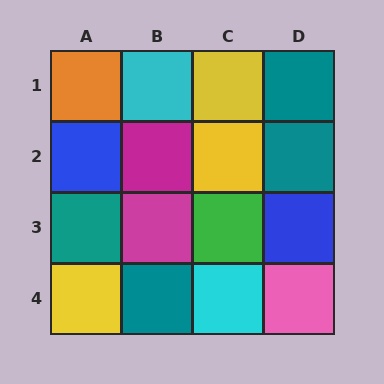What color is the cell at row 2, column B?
Magenta.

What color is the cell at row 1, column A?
Orange.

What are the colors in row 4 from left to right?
Yellow, teal, cyan, pink.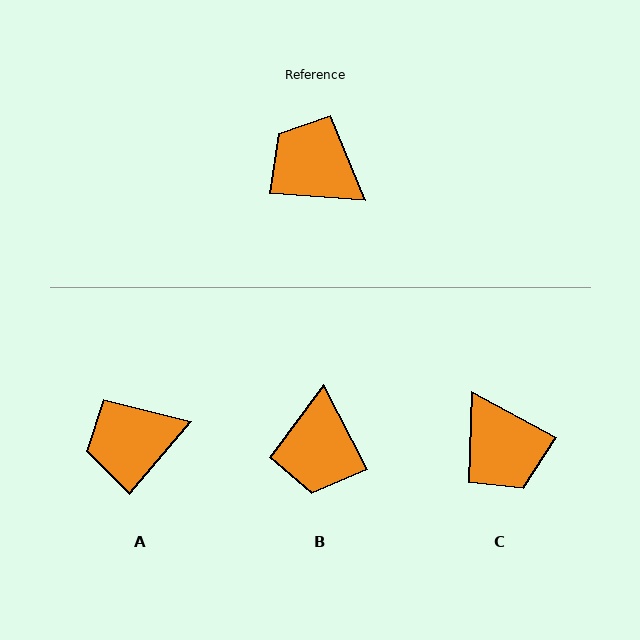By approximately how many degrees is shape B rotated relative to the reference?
Approximately 121 degrees counter-clockwise.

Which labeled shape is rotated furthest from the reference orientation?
C, about 155 degrees away.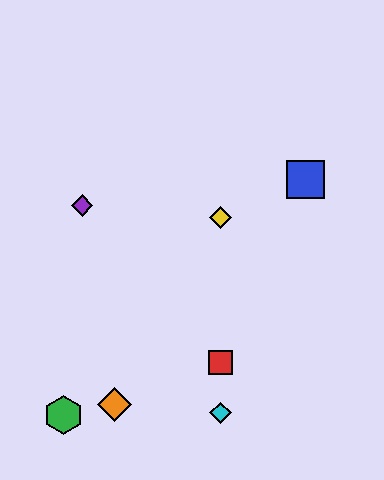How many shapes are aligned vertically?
3 shapes (the red square, the yellow diamond, the cyan diamond) are aligned vertically.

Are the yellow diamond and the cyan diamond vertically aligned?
Yes, both are at x≈221.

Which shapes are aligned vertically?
The red square, the yellow diamond, the cyan diamond are aligned vertically.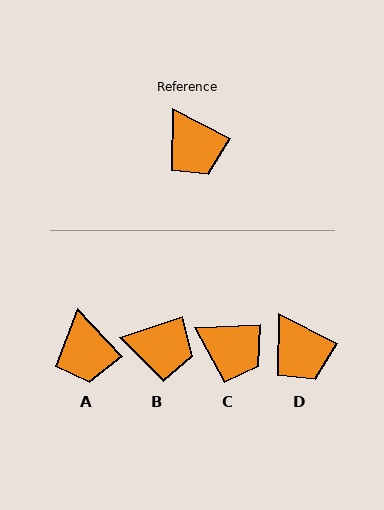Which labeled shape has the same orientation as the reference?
D.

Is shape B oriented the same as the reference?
No, it is off by about 46 degrees.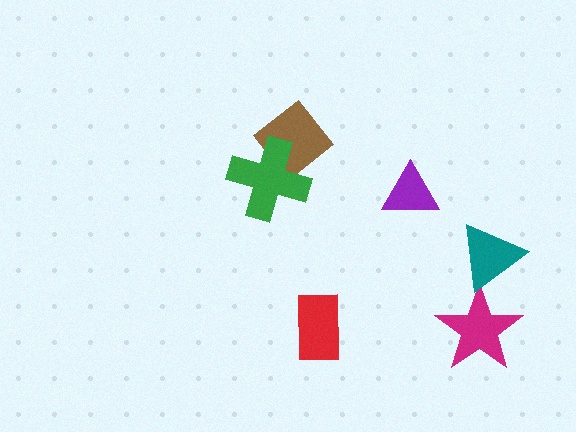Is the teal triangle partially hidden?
No, no other shape covers it.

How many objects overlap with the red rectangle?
0 objects overlap with the red rectangle.